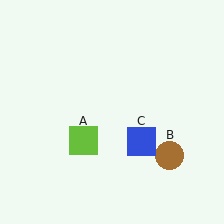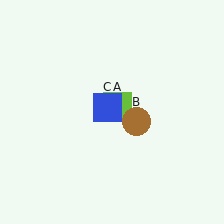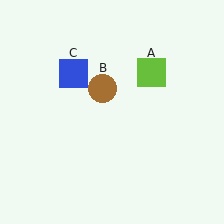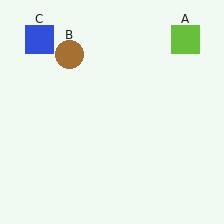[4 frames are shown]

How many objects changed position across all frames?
3 objects changed position: lime square (object A), brown circle (object B), blue square (object C).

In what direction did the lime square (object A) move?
The lime square (object A) moved up and to the right.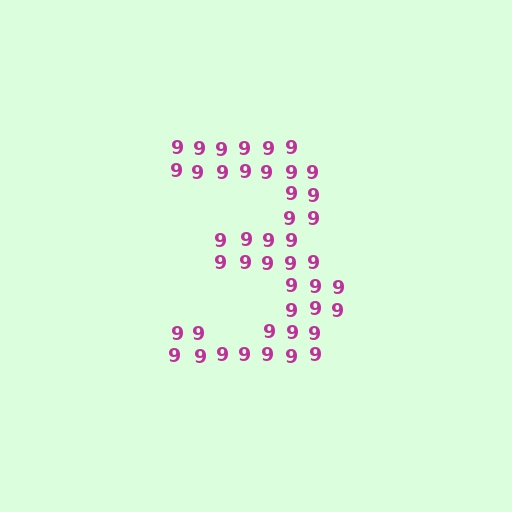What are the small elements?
The small elements are digit 9's.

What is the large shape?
The large shape is the digit 3.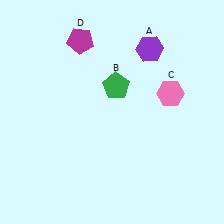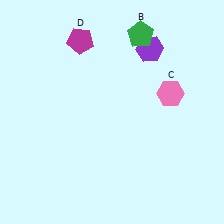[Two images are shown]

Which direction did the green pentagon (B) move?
The green pentagon (B) moved up.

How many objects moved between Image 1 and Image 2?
1 object moved between the two images.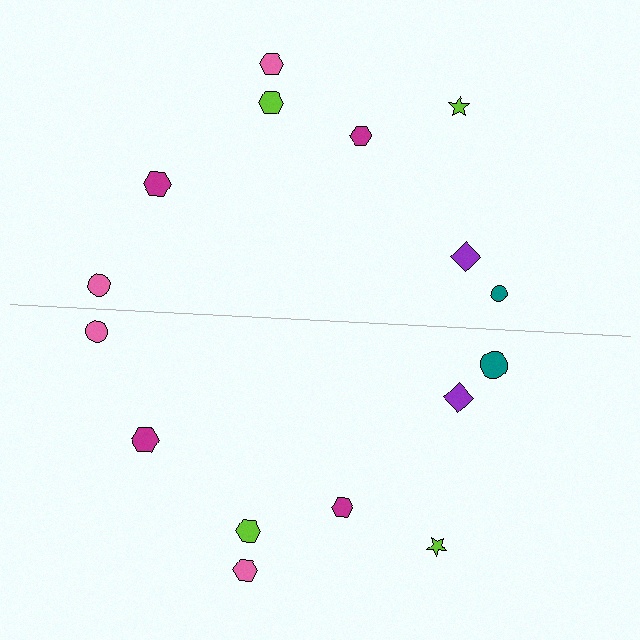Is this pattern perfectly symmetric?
No, the pattern is not perfectly symmetric. The teal circle on the bottom side has a different size than its mirror counterpart.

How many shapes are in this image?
There are 16 shapes in this image.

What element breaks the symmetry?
The teal circle on the bottom side has a different size than its mirror counterpart.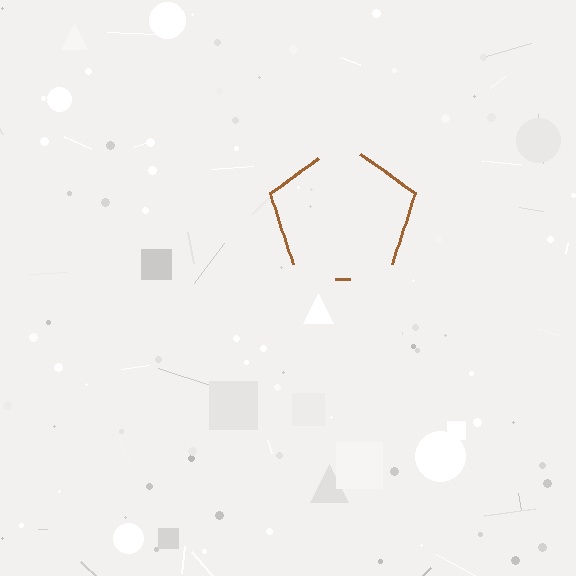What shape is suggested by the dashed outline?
The dashed outline suggests a pentagon.